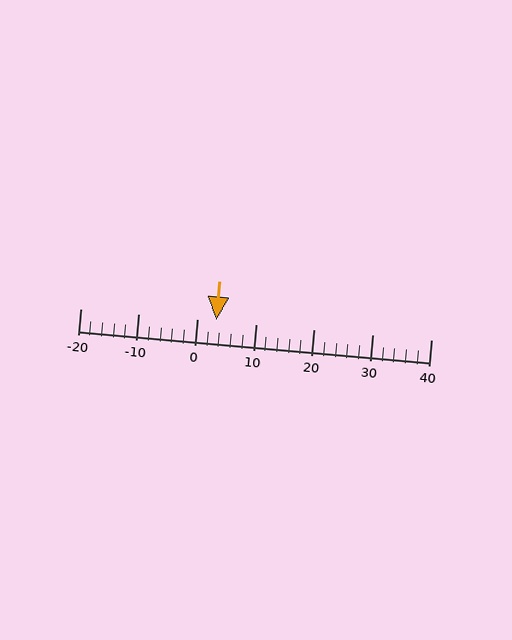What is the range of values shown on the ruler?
The ruler shows values from -20 to 40.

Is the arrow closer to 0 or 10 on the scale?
The arrow is closer to 0.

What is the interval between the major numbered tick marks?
The major tick marks are spaced 10 units apart.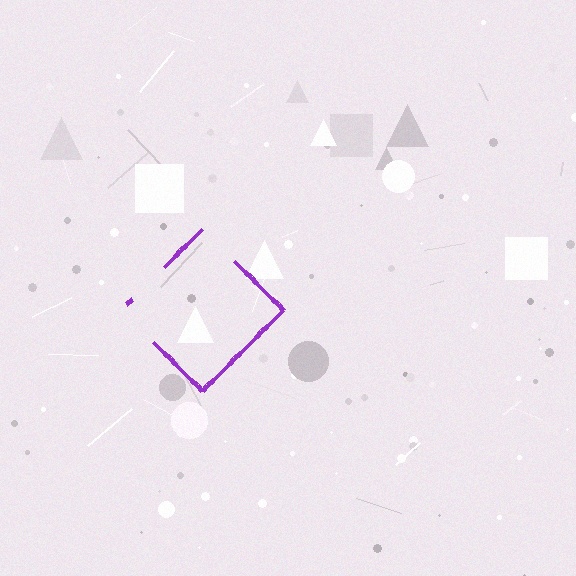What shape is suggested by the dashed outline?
The dashed outline suggests a diamond.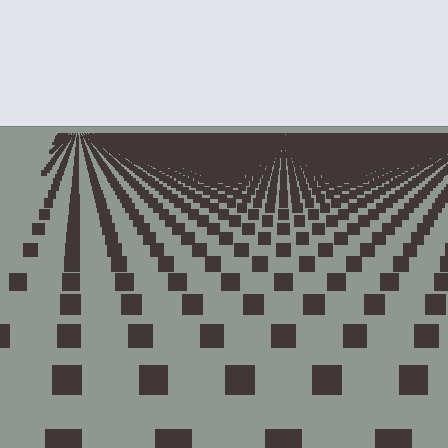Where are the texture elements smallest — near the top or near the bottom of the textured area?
Near the top.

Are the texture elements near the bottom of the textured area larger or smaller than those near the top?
Larger. Near the bottom, elements are closer to the viewer and appear at a bigger on-screen size.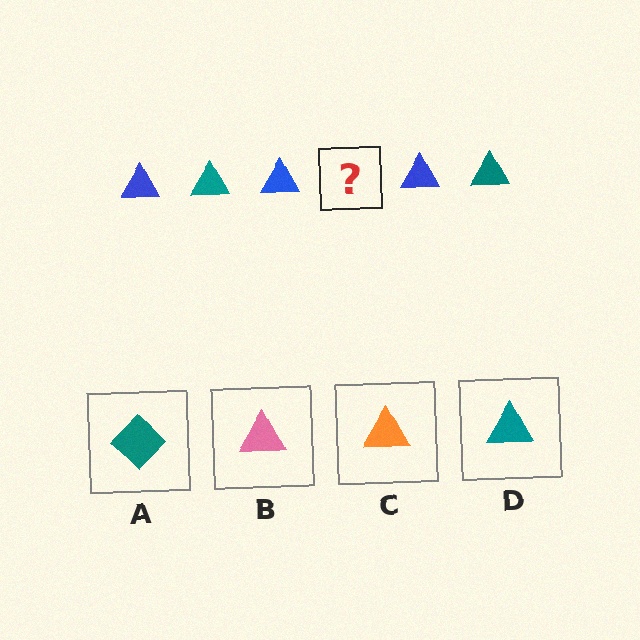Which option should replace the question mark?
Option D.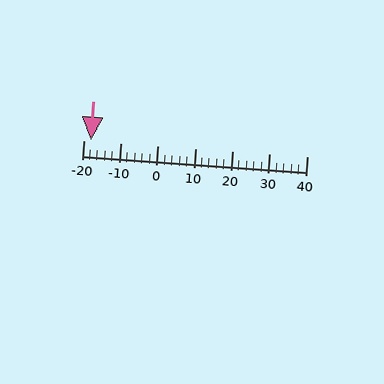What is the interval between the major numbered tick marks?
The major tick marks are spaced 10 units apart.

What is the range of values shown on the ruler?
The ruler shows values from -20 to 40.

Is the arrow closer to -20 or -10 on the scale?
The arrow is closer to -20.